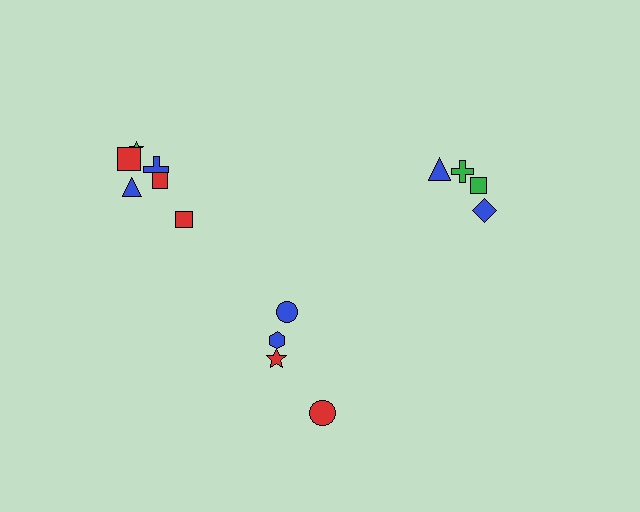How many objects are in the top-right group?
There are 4 objects.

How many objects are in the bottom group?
There are 4 objects.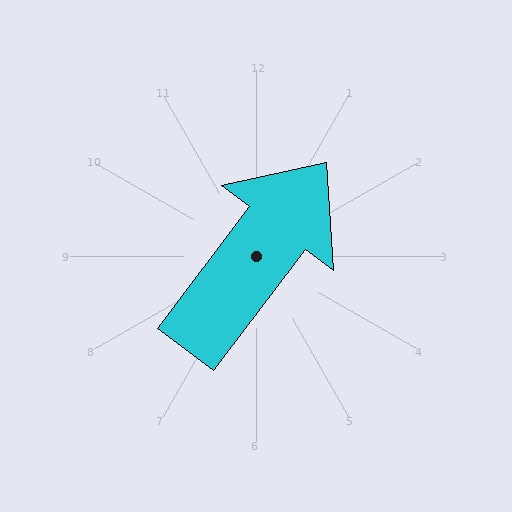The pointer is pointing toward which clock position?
Roughly 1 o'clock.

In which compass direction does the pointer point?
Northeast.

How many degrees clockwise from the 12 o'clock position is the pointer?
Approximately 37 degrees.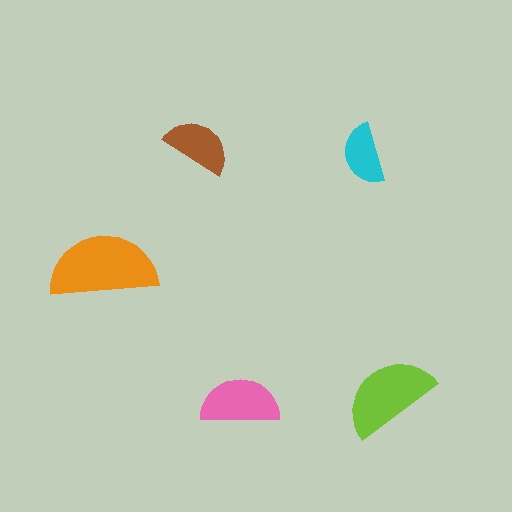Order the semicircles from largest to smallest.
the orange one, the lime one, the pink one, the brown one, the cyan one.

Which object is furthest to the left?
The orange semicircle is leftmost.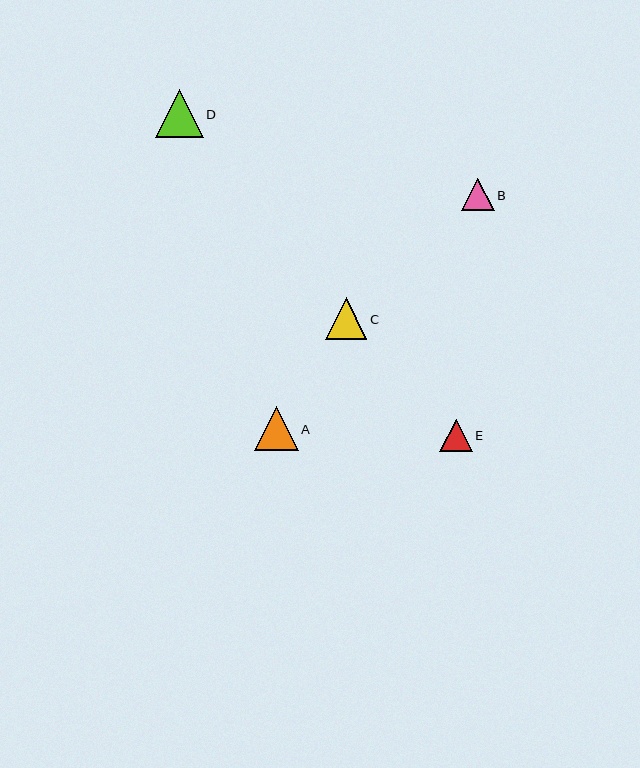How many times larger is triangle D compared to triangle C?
Triangle D is approximately 1.2 times the size of triangle C.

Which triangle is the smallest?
Triangle E is the smallest with a size of approximately 33 pixels.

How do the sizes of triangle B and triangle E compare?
Triangle B and triangle E are approximately the same size.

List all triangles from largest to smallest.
From largest to smallest: D, A, C, B, E.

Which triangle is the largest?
Triangle D is the largest with a size of approximately 48 pixels.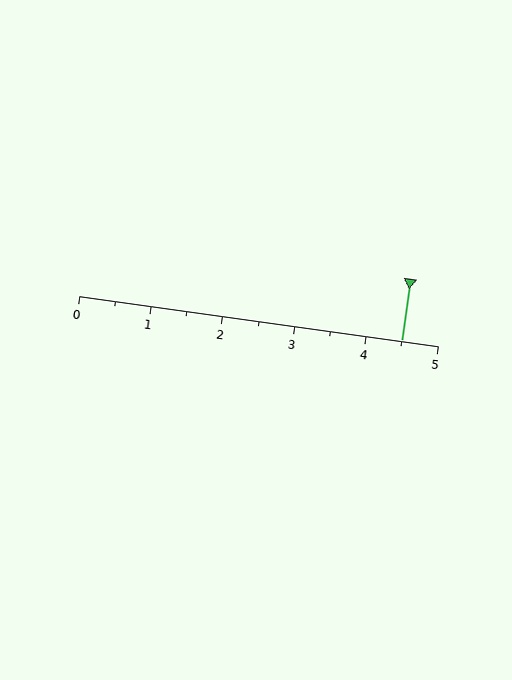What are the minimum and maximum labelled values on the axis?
The axis runs from 0 to 5.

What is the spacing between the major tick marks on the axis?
The major ticks are spaced 1 apart.